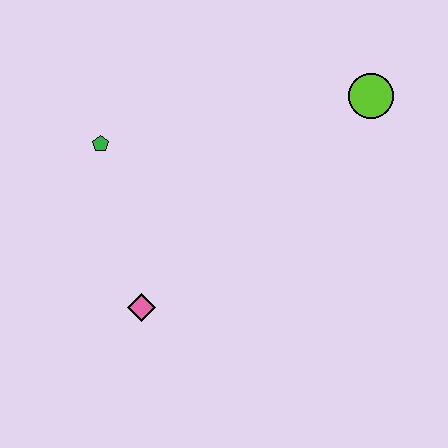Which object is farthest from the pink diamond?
The lime circle is farthest from the pink diamond.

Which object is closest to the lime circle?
The green pentagon is closest to the lime circle.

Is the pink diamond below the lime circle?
Yes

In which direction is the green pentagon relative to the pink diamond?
The green pentagon is above the pink diamond.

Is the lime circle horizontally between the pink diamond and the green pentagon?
No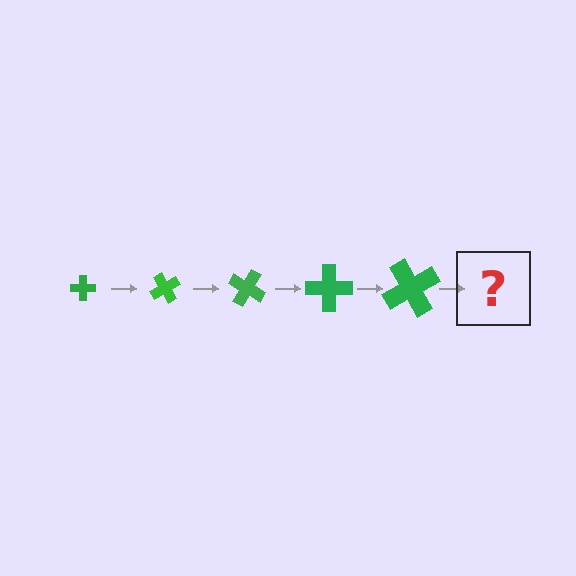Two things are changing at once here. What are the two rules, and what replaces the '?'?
The two rules are that the cross grows larger each step and it rotates 60 degrees each step. The '?' should be a cross, larger than the previous one and rotated 300 degrees from the start.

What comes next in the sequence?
The next element should be a cross, larger than the previous one and rotated 300 degrees from the start.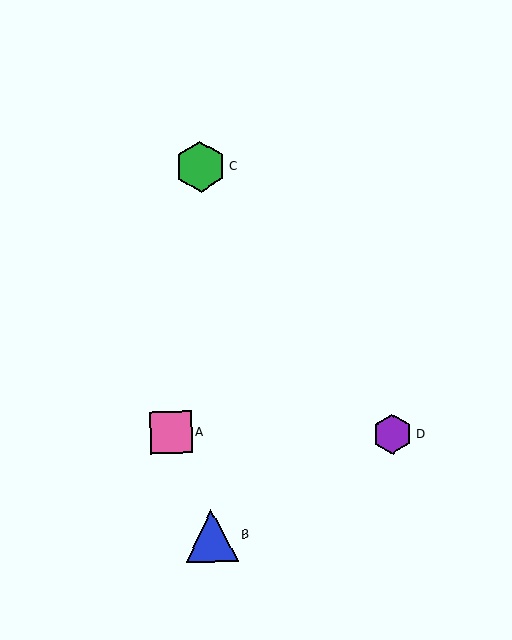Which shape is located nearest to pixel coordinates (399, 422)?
The purple hexagon (labeled D) at (392, 434) is nearest to that location.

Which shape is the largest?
The blue triangle (labeled B) is the largest.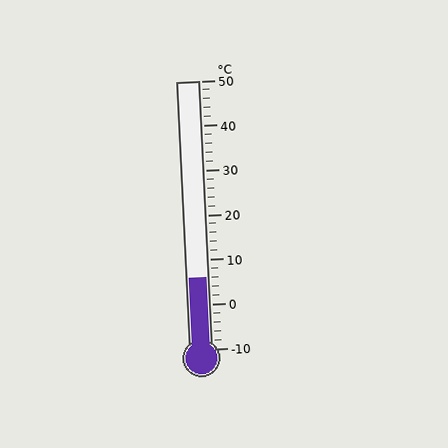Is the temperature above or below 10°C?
The temperature is below 10°C.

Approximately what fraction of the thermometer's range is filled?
The thermometer is filled to approximately 25% of its range.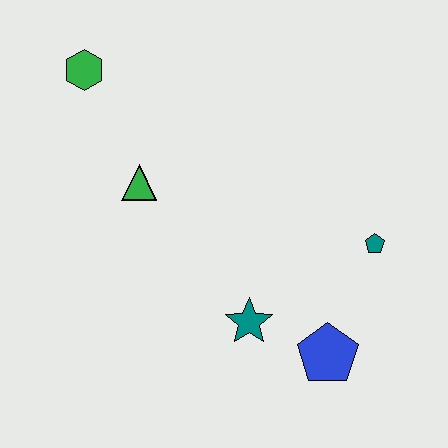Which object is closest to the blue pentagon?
The teal star is closest to the blue pentagon.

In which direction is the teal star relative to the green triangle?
The teal star is below the green triangle.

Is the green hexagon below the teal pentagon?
No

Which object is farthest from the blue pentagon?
The green hexagon is farthest from the blue pentagon.